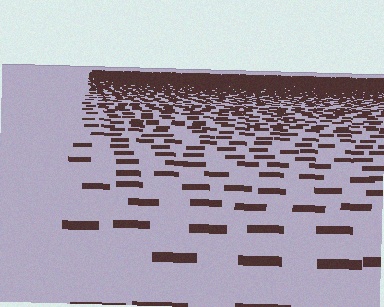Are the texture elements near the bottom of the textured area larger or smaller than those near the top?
Larger. Near the bottom, elements are closer to the viewer and appear at a bigger on-screen size.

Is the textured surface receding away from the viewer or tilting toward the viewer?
The surface is receding away from the viewer. Texture elements get smaller and denser toward the top.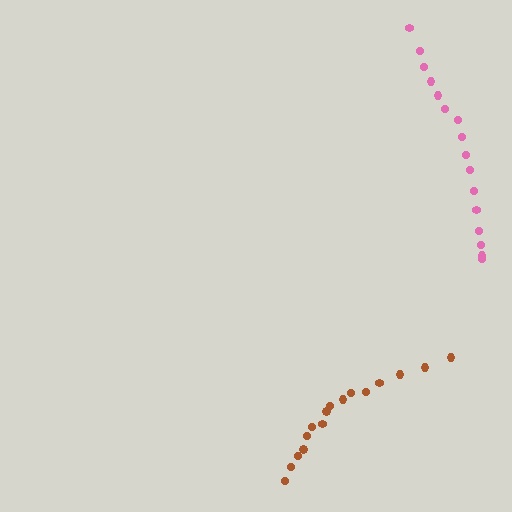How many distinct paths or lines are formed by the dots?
There are 2 distinct paths.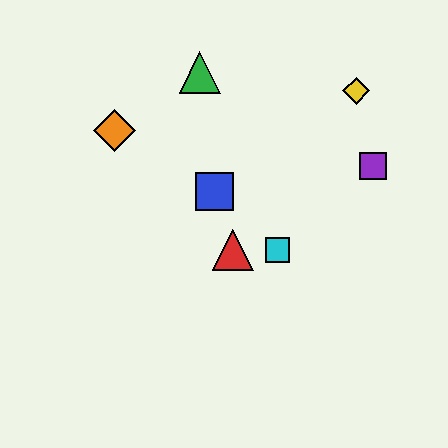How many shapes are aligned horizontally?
2 shapes (the red triangle, the cyan square) are aligned horizontally.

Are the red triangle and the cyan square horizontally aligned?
Yes, both are at y≈250.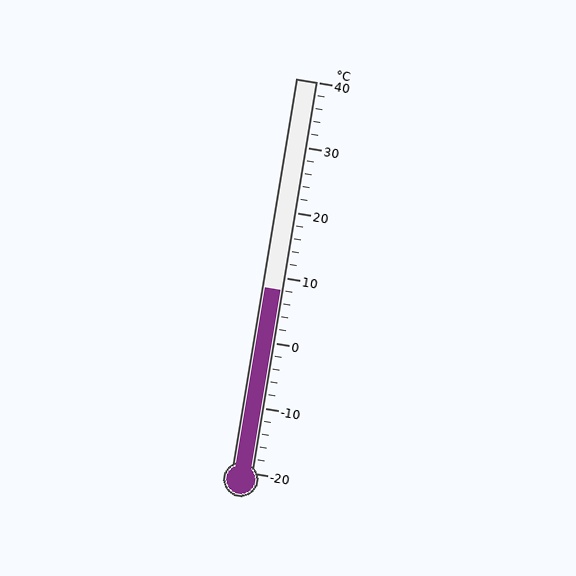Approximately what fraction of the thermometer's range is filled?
The thermometer is filled to approximately 45% of its range.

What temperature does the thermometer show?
The thermometer shows approximately 8°C.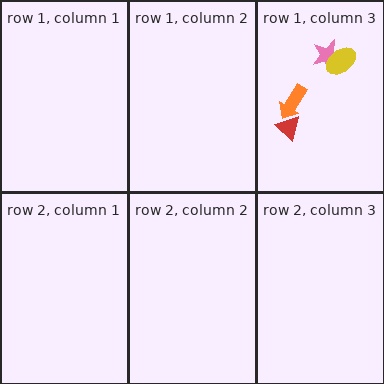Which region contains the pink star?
The row 1, column 3 region.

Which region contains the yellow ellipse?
The row 1, column 3 region.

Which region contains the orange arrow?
The row 1, column 3 region.